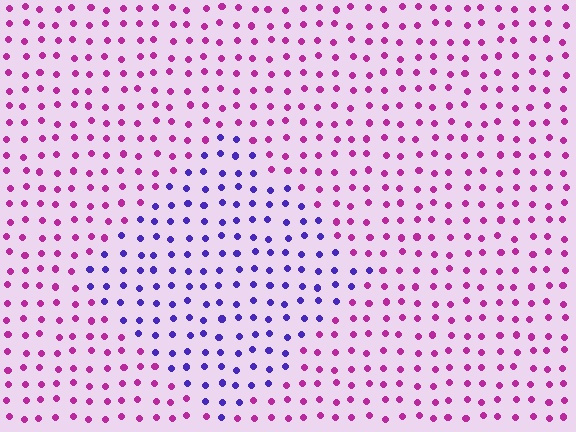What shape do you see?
I see a diamond.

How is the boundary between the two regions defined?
The boundary is defined purely by a slight shift in hue (about 60 degrees). Spacing, size, and orientation are identical on both sides.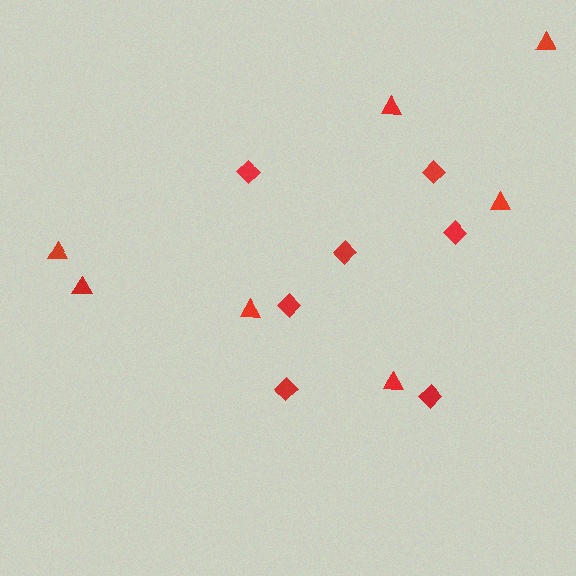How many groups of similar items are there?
There are 2 groups: one group of triangles (7) and one group of diamonds (7).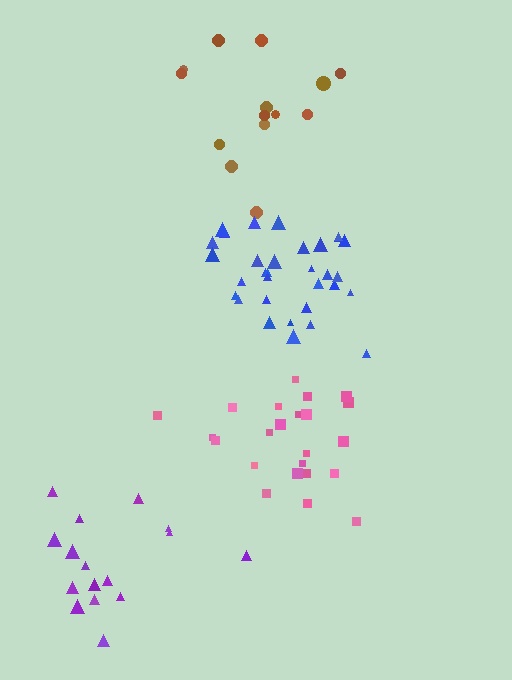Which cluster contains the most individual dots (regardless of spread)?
Blue (32).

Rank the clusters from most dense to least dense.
blue, pink, purple, brown.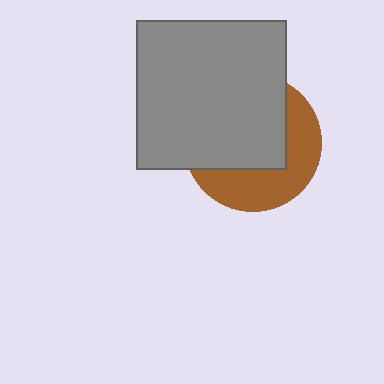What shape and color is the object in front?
The object in front is a gray square.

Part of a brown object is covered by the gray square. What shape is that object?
It is a circle.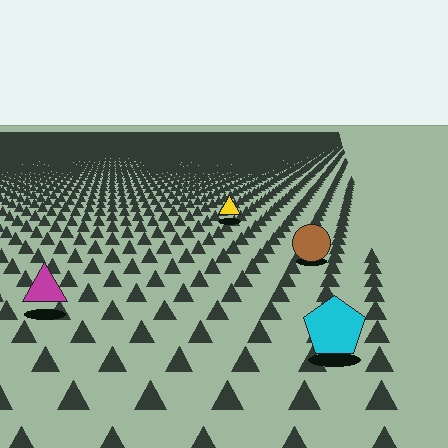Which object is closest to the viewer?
The cyan pentagon is closest. The texture marks near it are larger and more spread out.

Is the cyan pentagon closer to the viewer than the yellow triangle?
Yes. The cyan pentagon is closer — you can tell from the texture gradient: the ground texture is coarser near it.